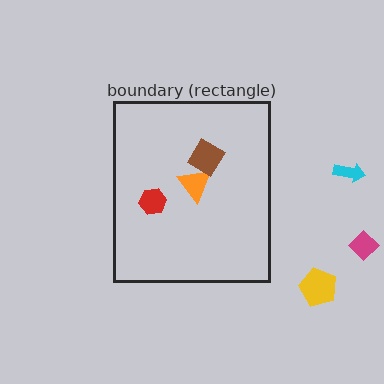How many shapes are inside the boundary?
3 inside, 3 outside.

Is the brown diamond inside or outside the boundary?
Inside.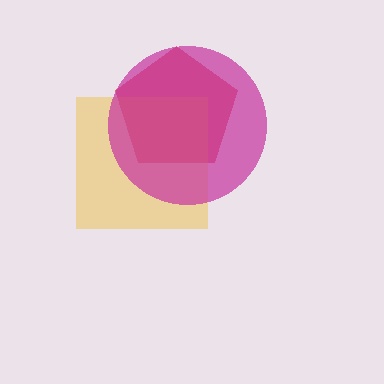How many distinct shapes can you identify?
There are 3 distinct shapes: a red pentagon, a yellow square, a magenta circle.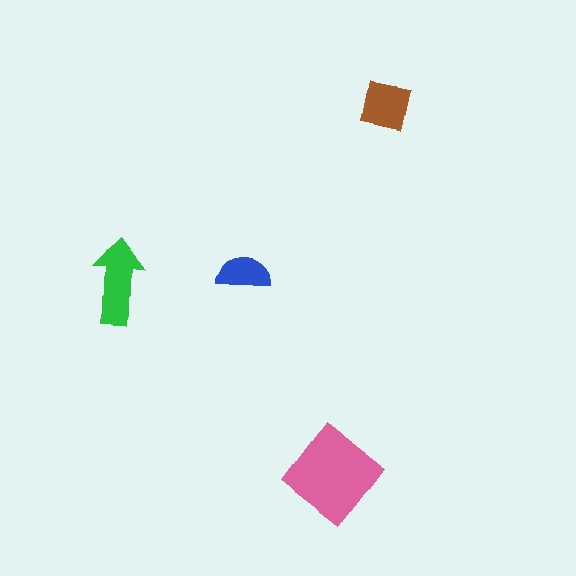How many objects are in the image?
There are 4 objects in the image.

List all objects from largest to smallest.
The pink diamond, the green arrow, the brown square, the blue semicircle.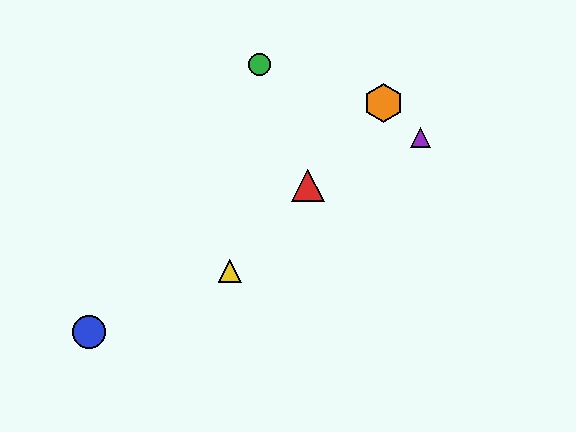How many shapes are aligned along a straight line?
3 shapes (the red triangle, the yellow triangle, the orange hexagon) are aligned along a straight line.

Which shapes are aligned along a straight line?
The red triangle, the yellow triangle, the orange hexagon are aligned along a straight line.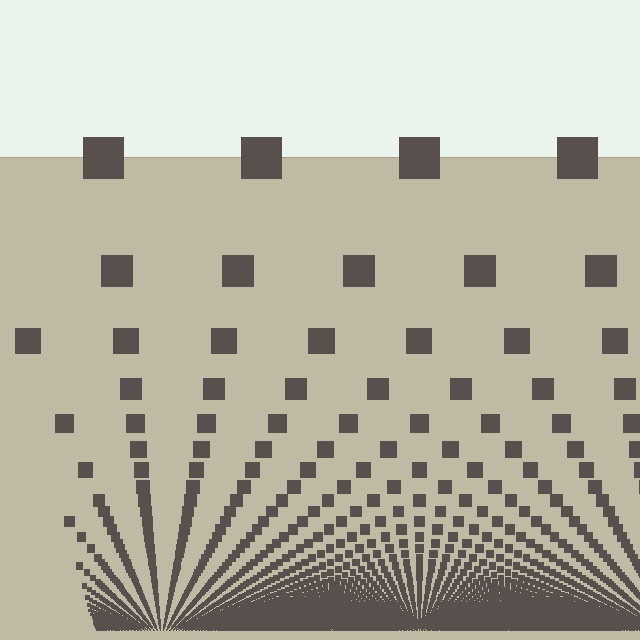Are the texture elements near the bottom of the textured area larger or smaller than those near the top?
Smaller. The gradient is inverted — elements near the bottom are smaller and denser.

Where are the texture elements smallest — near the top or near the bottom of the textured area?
Near the bottom.